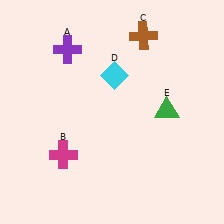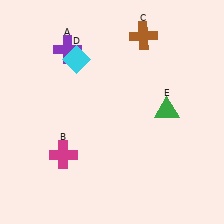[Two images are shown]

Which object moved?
The cyan diamond (D) moved left.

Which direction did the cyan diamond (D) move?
The cyan diamond (D) moved left.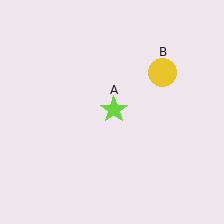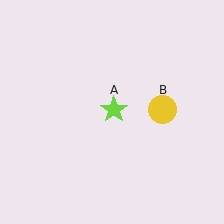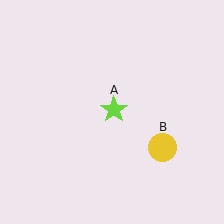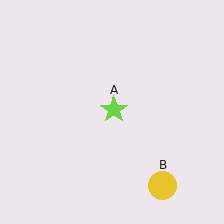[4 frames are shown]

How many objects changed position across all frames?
1 object changed position: yellow circle (object B).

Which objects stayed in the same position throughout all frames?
Lime star (object A) remained stationary.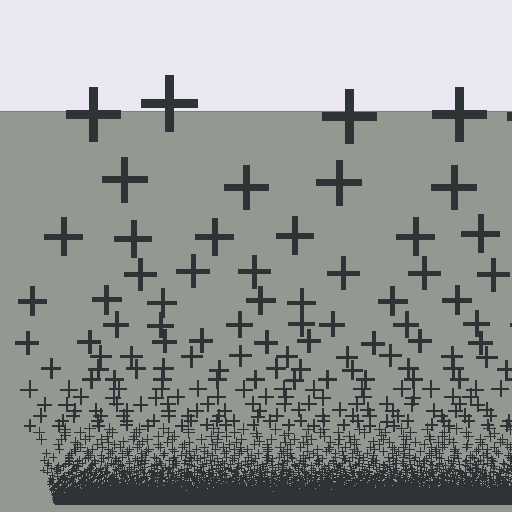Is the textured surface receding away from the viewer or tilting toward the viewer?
The surface appears to tilt toward the viewer. Texture elements get larger and sparser toward the top.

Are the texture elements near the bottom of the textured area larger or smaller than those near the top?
Smaller. The gradient is inverted — elements near the bottom are smaller and denser.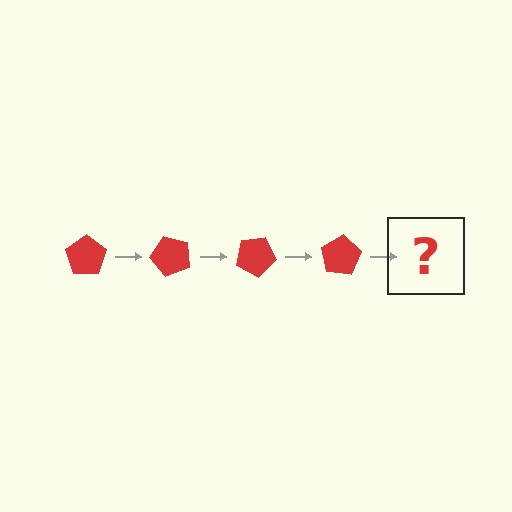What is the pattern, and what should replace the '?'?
The pattern is that the pentagon rotates 50 degrees each step. The '?' should be a red pentagon rotated 200 degrees.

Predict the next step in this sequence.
The next step is a red pentagon rotated 200 degrees.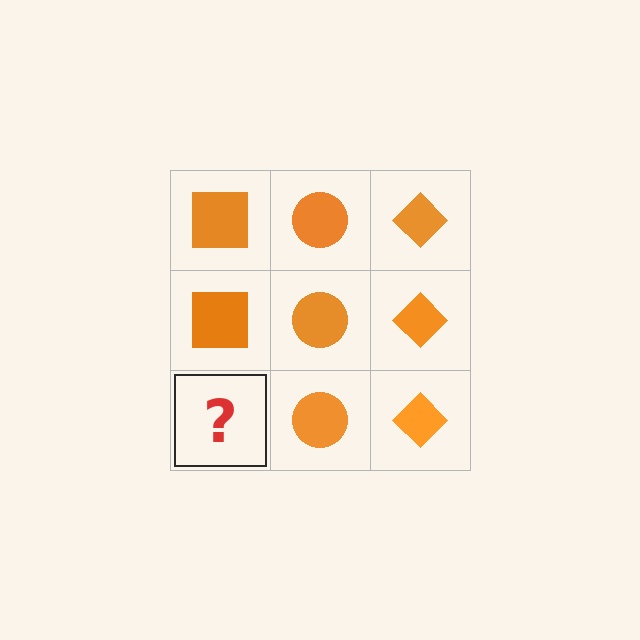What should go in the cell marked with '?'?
The missing cell should contain an orange square.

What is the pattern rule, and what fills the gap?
The rule is that each column has a consistent shape. The gap should be filled with an orange square.